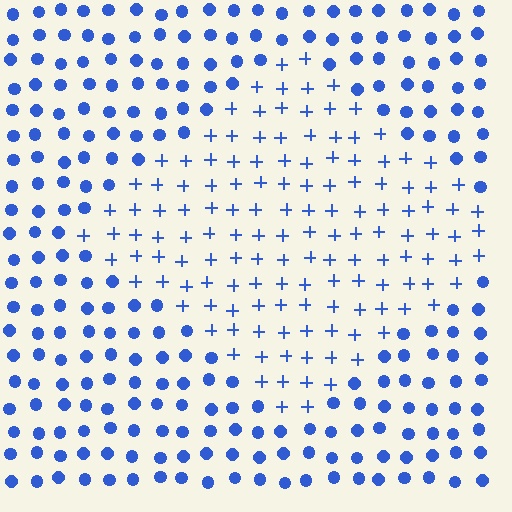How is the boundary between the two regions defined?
The boundary is defined by a change in element shape: plus signs inside vs. circles outside. All elements share the same color and spacing.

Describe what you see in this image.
The image is filled with small blue elements arranged in a uniform grid. A diamond-shaped region contains plus signs, while the surrounding area contains circles. The boundary is defined purely by the change in element shape.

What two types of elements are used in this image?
The image uses plus signs inside the diamond region and circles outside it.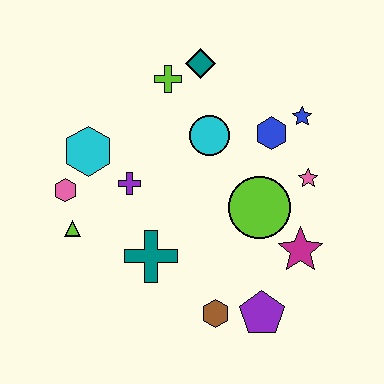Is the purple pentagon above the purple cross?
No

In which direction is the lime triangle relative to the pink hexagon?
The lime triangle is below the pink hexagon.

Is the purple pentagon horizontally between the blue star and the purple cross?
Yes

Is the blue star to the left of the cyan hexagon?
No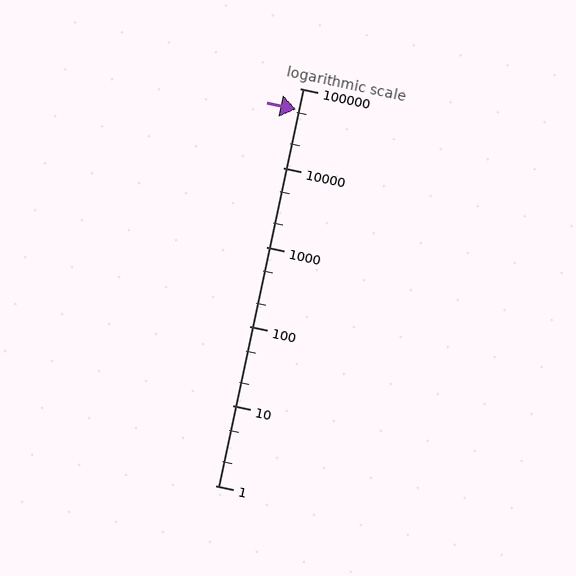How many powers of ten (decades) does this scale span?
The scale spans 5 decades, from 1 to 100000.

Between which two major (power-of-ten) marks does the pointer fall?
The pointer is between 10000 and 100000.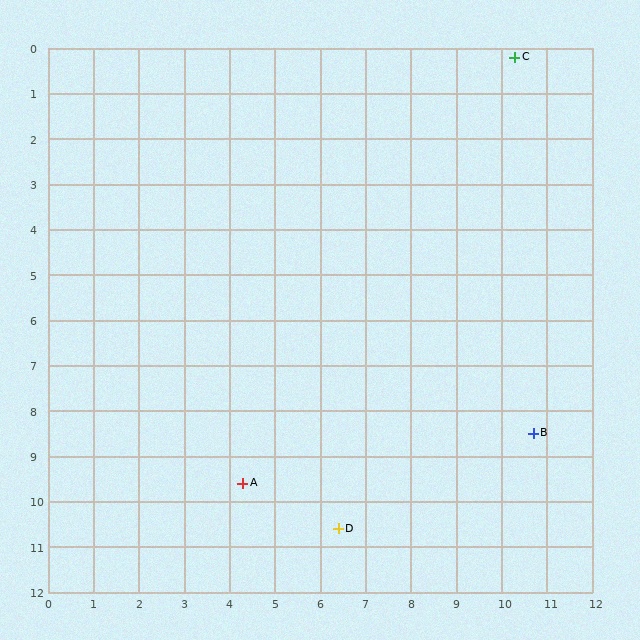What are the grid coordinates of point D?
Point D is at approximately (6.4, 10.6).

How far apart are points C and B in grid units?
Points C and B are about 8.3 grid units apart.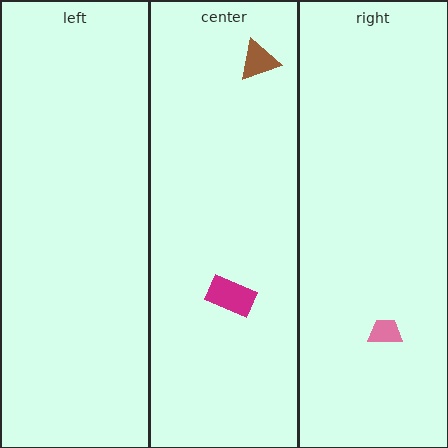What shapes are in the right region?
The pink trapezoid.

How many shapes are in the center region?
2.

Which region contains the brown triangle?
The center region.